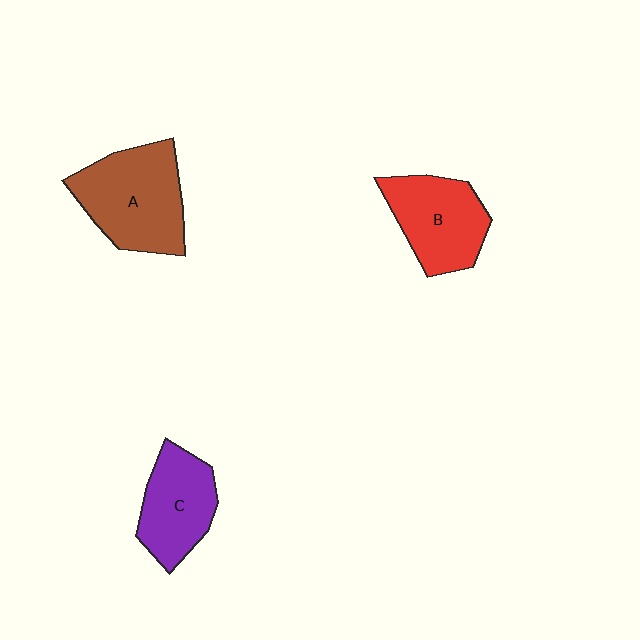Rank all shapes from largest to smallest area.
From largest to smallest: A (brown), B (red), C (purple).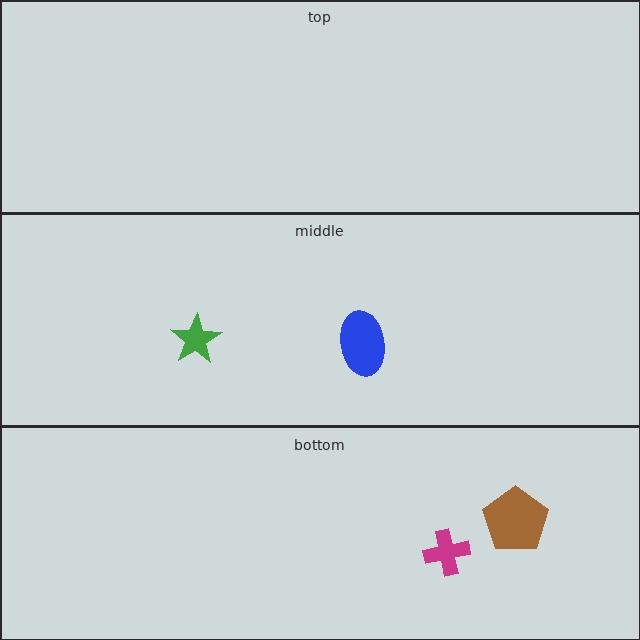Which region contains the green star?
The middle region.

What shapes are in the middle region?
The green star, the blue ellipse.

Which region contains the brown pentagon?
The bottom region.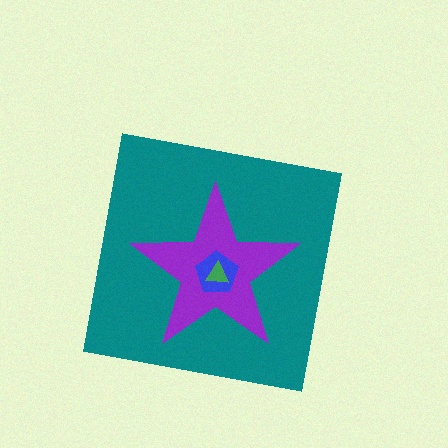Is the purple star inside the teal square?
Yes.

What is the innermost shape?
The green triangle.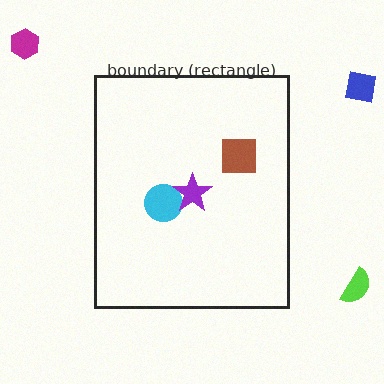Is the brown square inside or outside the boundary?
Inside.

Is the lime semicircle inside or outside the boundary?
Outside.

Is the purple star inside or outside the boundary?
Inside.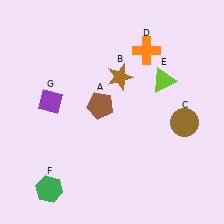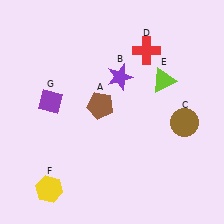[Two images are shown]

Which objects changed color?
B changed from brown to purple. D changed from orange to red. F changed from green to yellow.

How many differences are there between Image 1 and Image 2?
There are 3 differences between the two images.